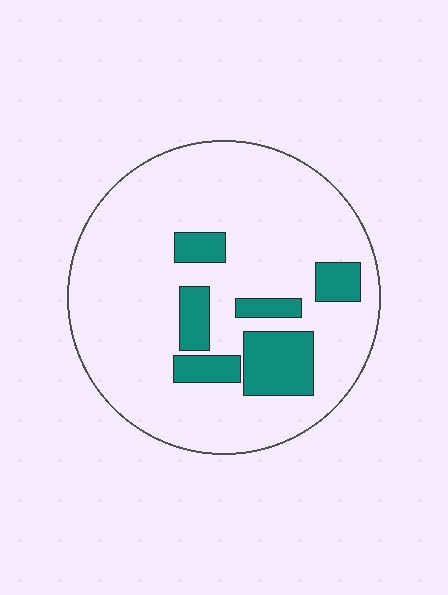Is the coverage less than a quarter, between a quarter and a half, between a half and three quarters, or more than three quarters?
Less than a quarter.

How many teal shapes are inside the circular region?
6.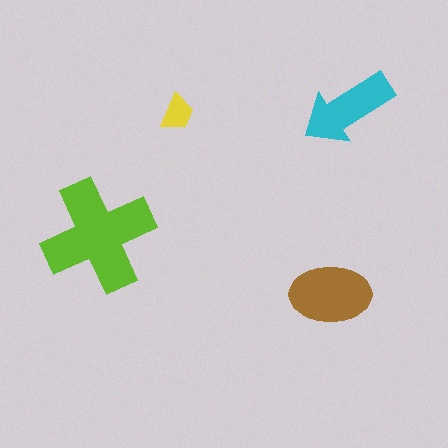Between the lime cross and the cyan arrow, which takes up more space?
The lime cross.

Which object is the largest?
The lime cross.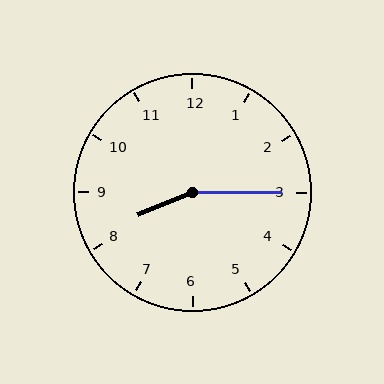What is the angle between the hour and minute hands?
Approximately 158 degrees.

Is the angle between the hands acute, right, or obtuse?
It is obtuse.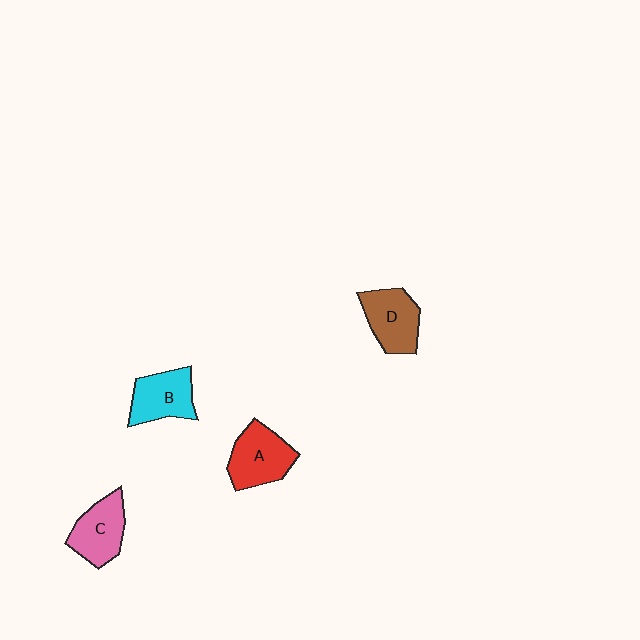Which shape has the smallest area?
Shape B (cyan).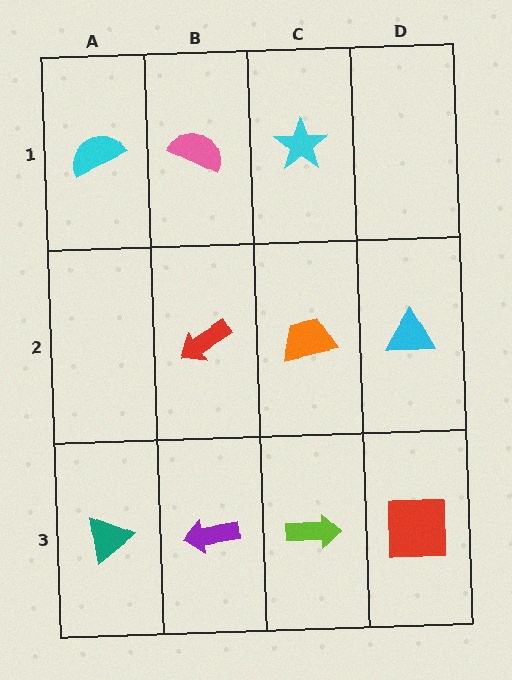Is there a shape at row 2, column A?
No, that cell is empty.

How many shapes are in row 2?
3 shapes.